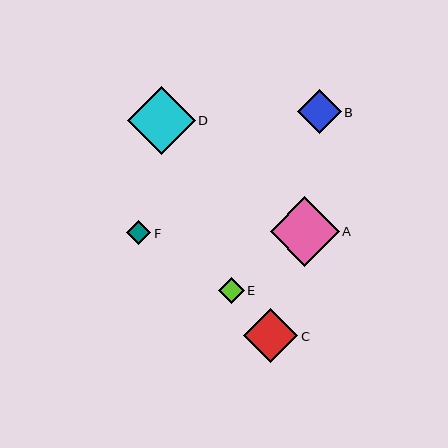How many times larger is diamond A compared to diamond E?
Diamond A is approximately 2.7 times the size of diamond E.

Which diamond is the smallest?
Diamond F is the smallest with a size of approximately 24 pixels.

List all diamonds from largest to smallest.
From largest to smallest: A, D, C, B, E, F.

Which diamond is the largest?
Diamond A is the largest with a size of approximately 69 pixels.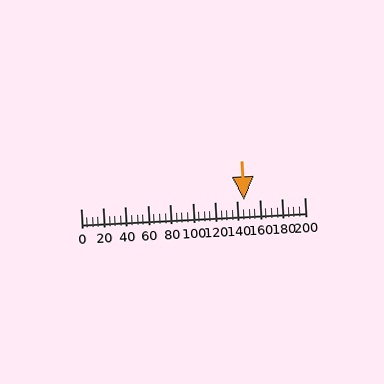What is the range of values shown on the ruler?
The ruler shows values from 0 to 200.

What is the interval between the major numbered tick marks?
The major tick marks are spaced 20 units apart.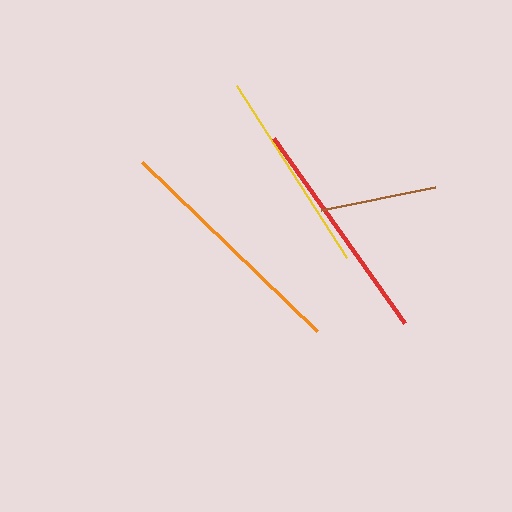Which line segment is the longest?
The orange line is the longest at approximately 242 pixels.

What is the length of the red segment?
The red segment is approximately 227 pixels long.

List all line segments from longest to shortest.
From longest to shortest: orange, red, yellow, brown.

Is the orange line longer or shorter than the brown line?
The orange line is longer than the brown line.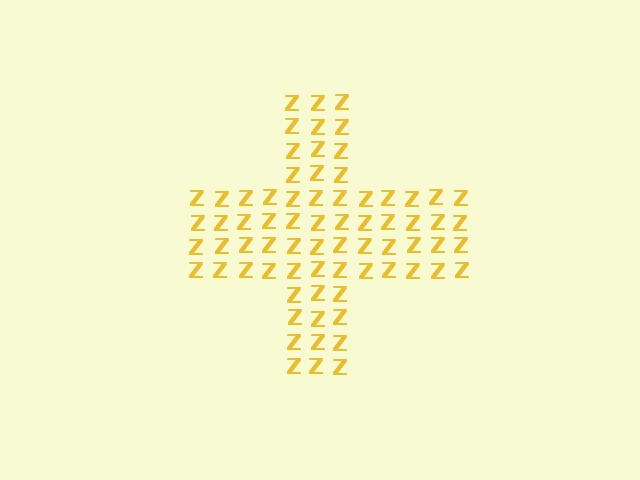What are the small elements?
The small elements are letter Z's.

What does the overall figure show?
The overall figure shows a cross.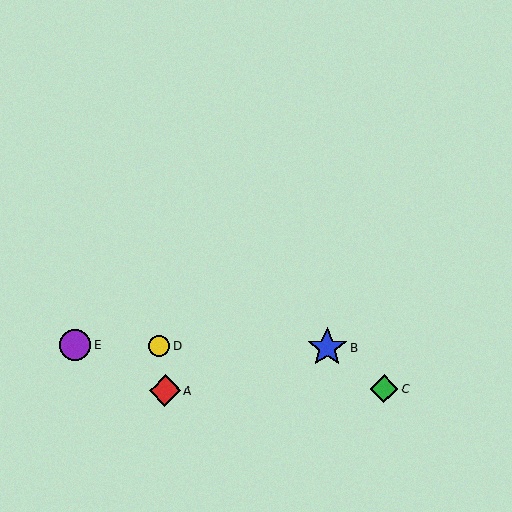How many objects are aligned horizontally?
3 objects (B, D, E) are aligned horizontally.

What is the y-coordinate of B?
Object B is at y≈348.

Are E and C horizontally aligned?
No, E is at y≈345 and C is at y≈389.